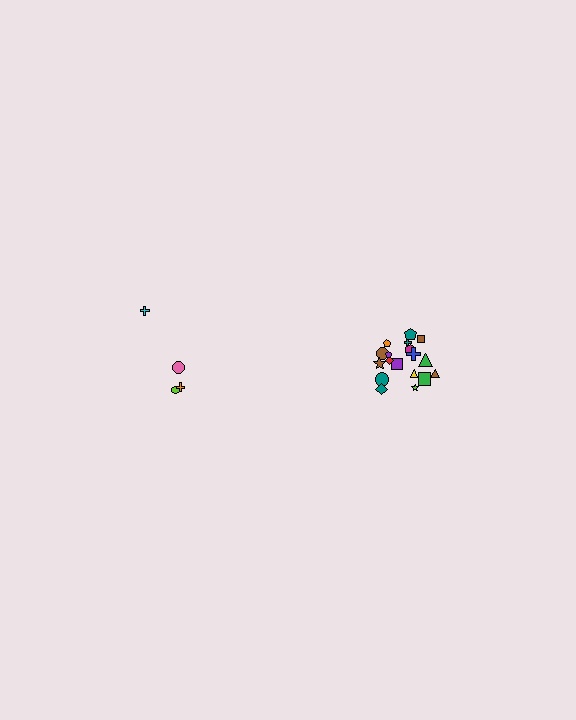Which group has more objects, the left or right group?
The right group.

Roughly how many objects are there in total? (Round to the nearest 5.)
Roughly 20 objects in total.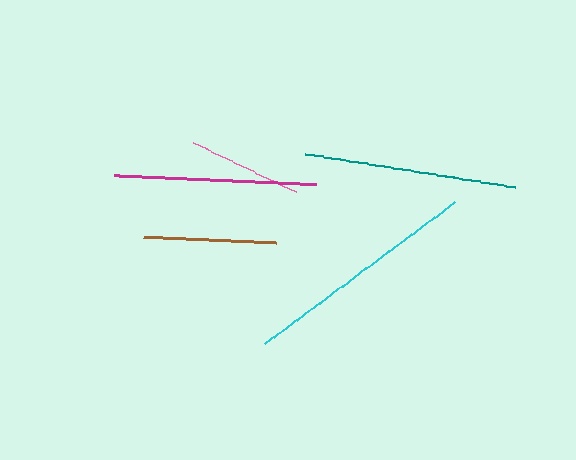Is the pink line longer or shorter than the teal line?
The teal line is longer than the pink line.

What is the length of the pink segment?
The pink segment is approximately 114 pixels long.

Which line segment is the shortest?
The pink line is the shortest at approximately 114 pixels.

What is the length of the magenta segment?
The magenta segment is approximately 202 pixels long.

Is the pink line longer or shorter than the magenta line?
The magenta line is longer than the pink line.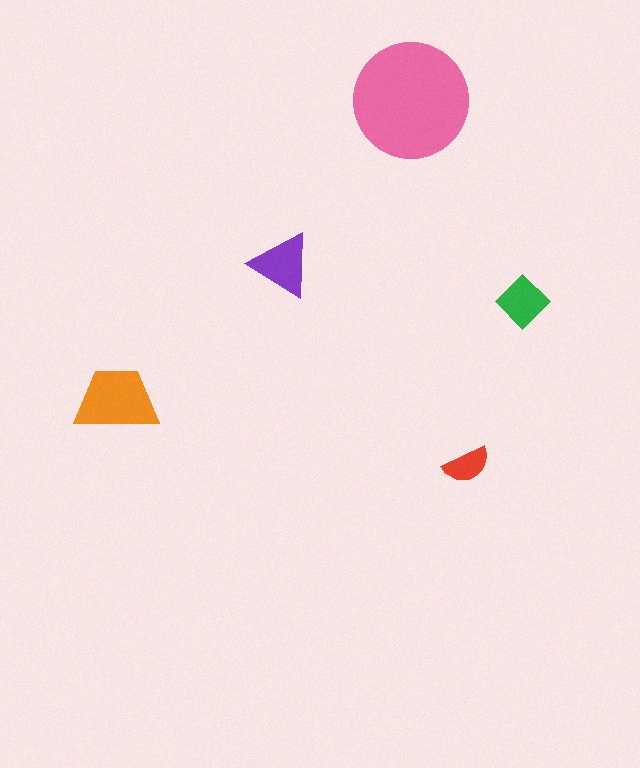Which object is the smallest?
The red semicircle.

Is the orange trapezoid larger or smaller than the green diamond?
Larger.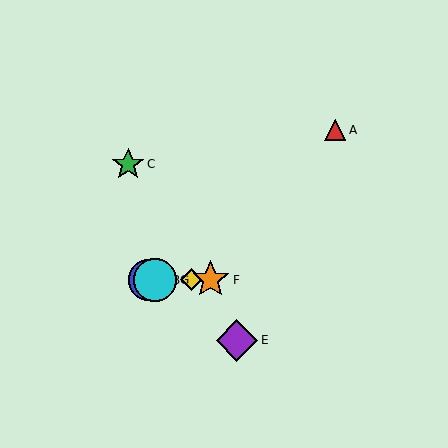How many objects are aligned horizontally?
4 objects (B, D, F, G) are aligned horizontally.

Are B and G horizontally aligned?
Yes, both are at y≈280.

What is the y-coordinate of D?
Object D is at y≈280.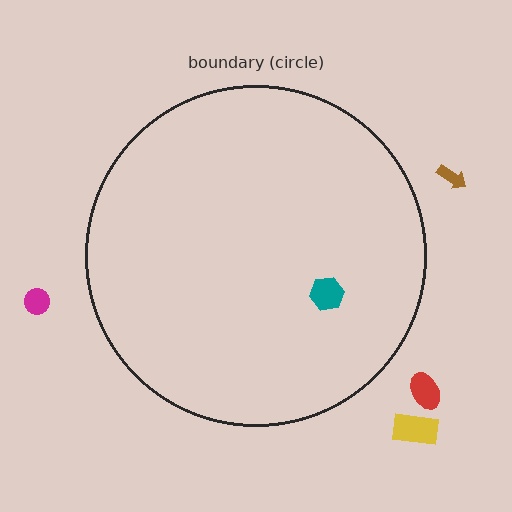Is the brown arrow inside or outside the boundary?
Outside.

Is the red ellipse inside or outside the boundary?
Outside.